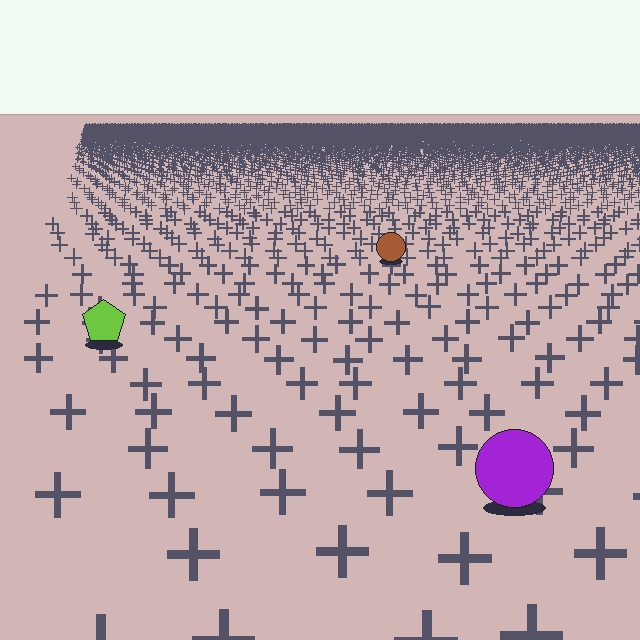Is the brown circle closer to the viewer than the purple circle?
No. The purple circle is closer — you can tell from the texture gradient: the ground texture is coarser near it.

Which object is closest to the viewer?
The purple circle is closest. The texture marks near it are larger and more spread out.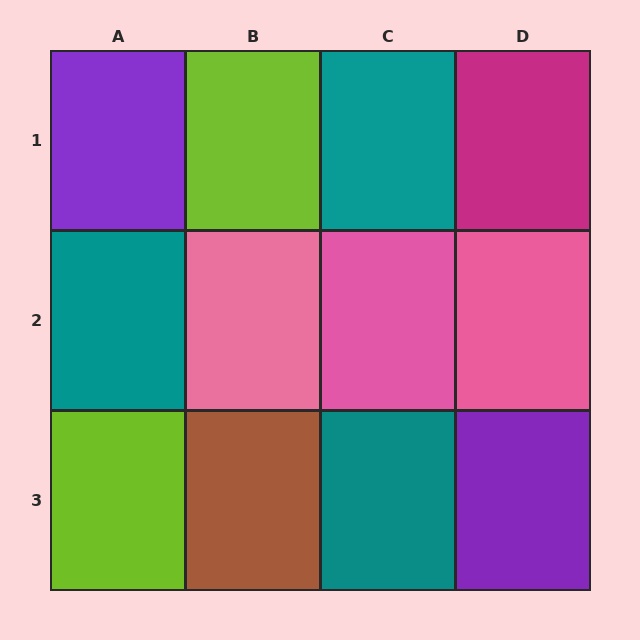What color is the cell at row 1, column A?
Purple.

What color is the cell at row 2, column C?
Pink.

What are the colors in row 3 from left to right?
Lime, brown, teal, purple.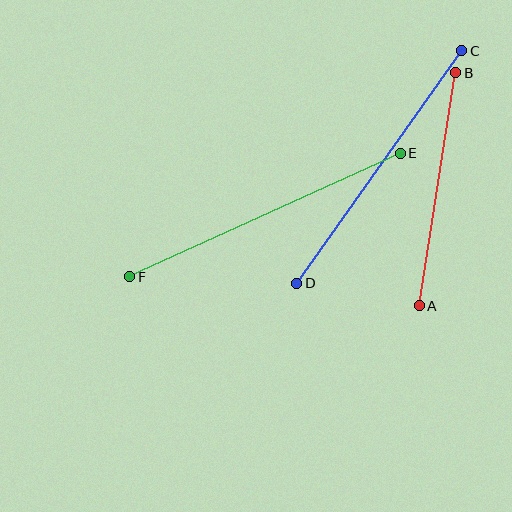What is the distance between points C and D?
The distance is approximately 285 pixels.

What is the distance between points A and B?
The distance is approximately 236 pixels.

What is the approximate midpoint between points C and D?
The midpoint is at approximately (379, 167) pixels.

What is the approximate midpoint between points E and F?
The midpoint is at approximately (265, 215) pixels.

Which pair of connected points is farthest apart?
Points E and F are farthest apart.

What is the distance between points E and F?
The distance is approximately 297 pixels.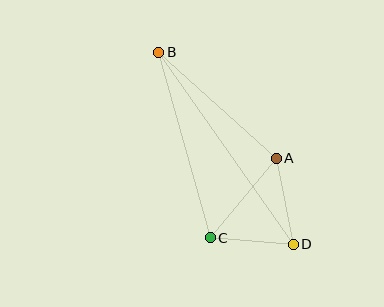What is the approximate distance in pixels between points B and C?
The distance between B and C is approximately 192 pixels.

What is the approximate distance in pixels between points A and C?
The distance between A and C is approximately 103 pixels.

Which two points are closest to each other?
Points C and D are closest to each other.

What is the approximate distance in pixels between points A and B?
The distance between A and B is approximately 158 pixels.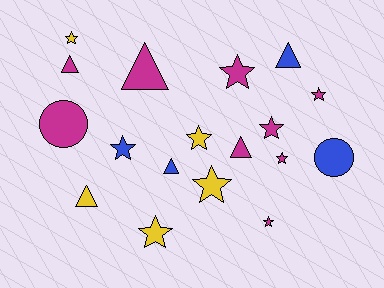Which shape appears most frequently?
Star, with 10 objects.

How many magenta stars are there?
There are 5 magenta stars.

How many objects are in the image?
There are 18 objects.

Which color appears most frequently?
Magenta, with 9 objects.